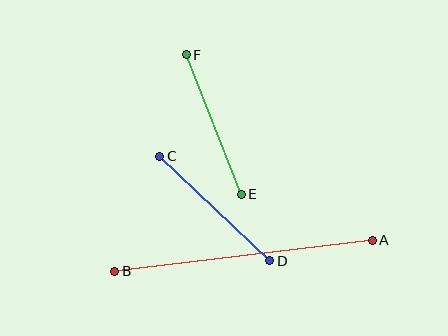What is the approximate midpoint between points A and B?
The midpoint is at approximately (244, 256) pixels.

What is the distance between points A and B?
The distance is approximately 259 pixels.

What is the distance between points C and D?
The distance is approximately 152 pixels.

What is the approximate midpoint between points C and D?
The midpoint is at approximately (215, 209) pixels.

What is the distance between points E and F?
The distance is approximately 150 pixels.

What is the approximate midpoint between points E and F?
The midpoint is at approximately (214, 124) pixels.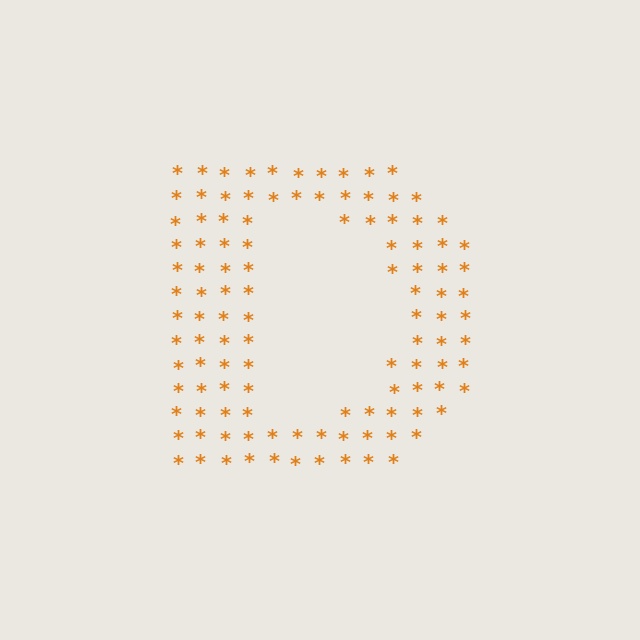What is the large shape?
The large shape is the letter D.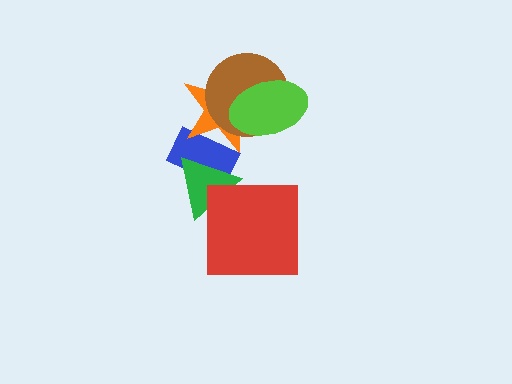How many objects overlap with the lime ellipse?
2 objects overlap with the lime ellipse.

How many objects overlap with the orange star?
3 objects overlap with the orange star.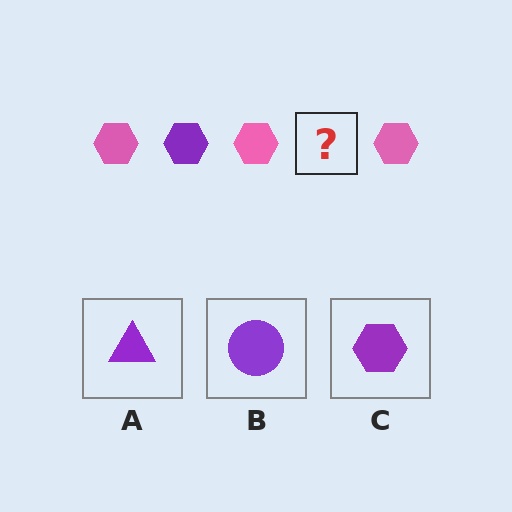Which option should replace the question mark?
Option C.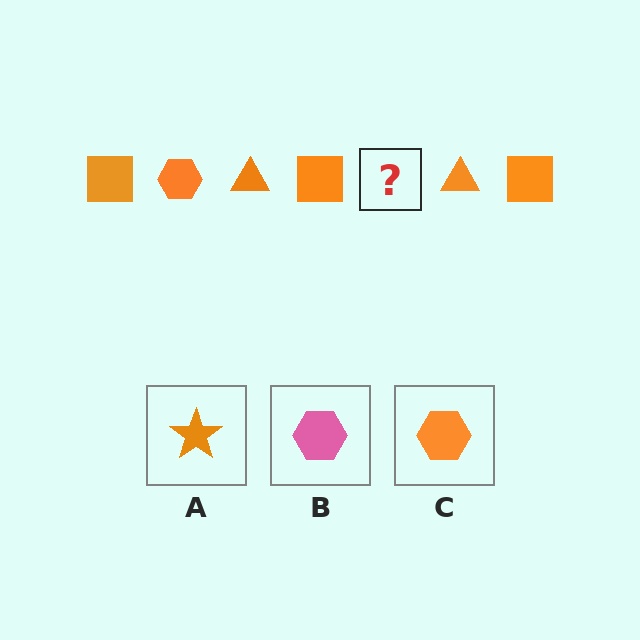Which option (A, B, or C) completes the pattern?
C.